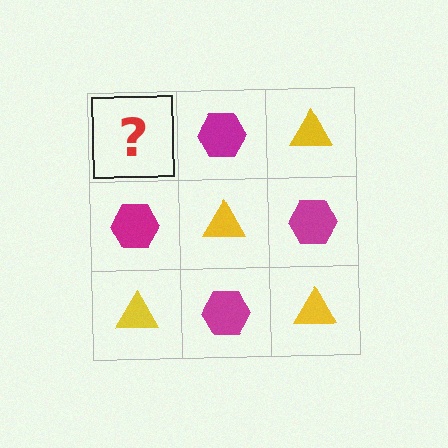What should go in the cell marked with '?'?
The missing cell should contain a yellow triangle.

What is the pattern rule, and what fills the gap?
The rule is that it alternates yellow triangle and magenta hexagon in a checkerboard pattern. The gap should be filled with a yellow triangle.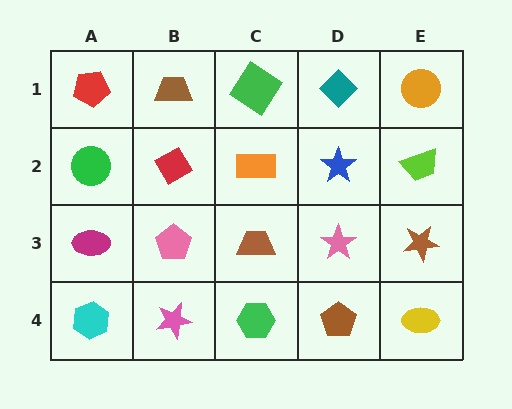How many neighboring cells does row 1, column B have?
3.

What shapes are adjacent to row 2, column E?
An orange circle (row 1, column E), a brown star (row 3, column E), a blue star (row 2, column D).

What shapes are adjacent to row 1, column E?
A lime trapezoid (row 2, column E), a teal diamond (row 1, column D).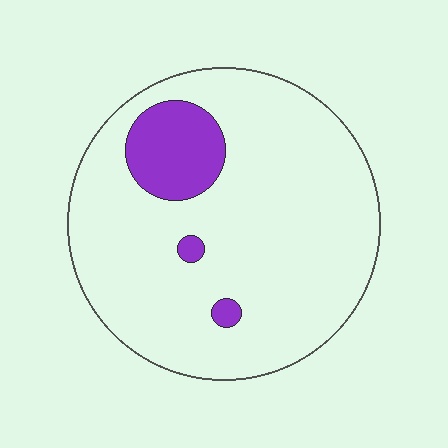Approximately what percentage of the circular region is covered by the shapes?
Approximately 10%.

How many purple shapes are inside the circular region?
3.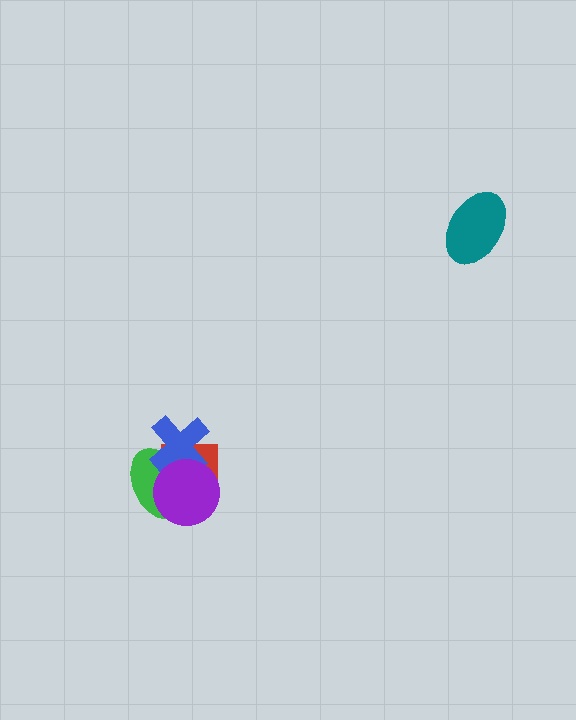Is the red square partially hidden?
Yes, it is partially covered by another shape.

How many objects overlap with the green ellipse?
3 objects overlap with the green ellipse.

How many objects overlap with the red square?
3 objects overlap with the red square.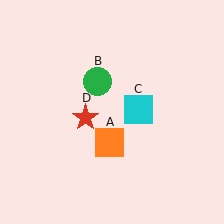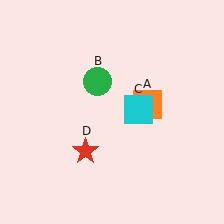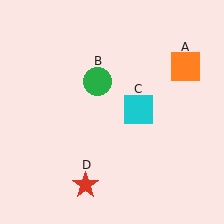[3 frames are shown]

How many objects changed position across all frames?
2 objects changed position: orange square (object A), red star (object D).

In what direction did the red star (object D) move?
The red star (object D) moved down.